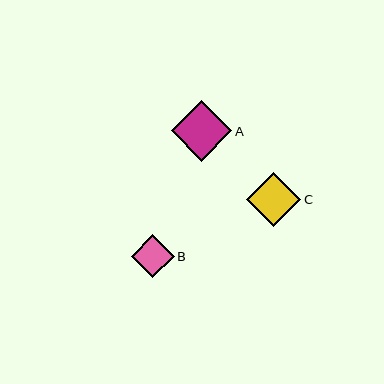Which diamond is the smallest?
Diamond B is the smallest with a size of approximately 43 pixels.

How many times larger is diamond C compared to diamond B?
Diamond C is approximately 1.3 times the size of diamond B.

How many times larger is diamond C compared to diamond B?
Diamond C is approximately 1.3 times the size of diamond B.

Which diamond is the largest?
Diamond A is the largest with a size of approximately 60 pixels.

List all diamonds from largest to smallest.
From largest to smallest: A, C, B.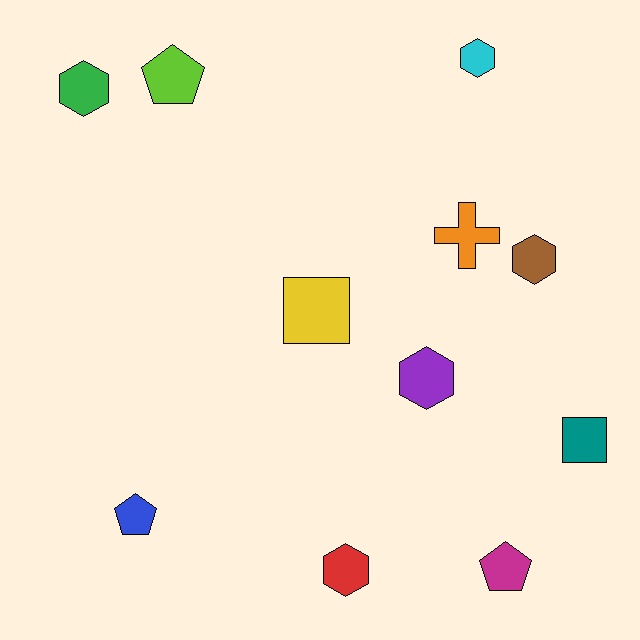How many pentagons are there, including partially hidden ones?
There are 3 pentagons.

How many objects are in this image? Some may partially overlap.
There are 11 objects.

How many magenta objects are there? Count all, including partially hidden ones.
There is 1 magenta object.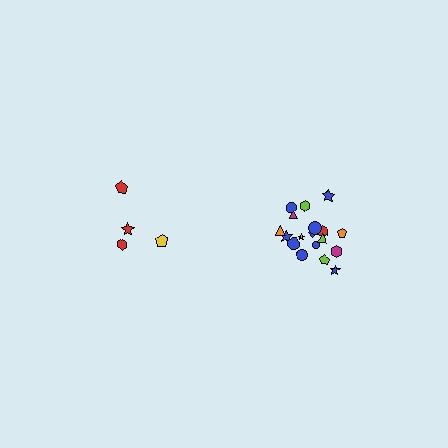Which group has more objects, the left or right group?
The right group.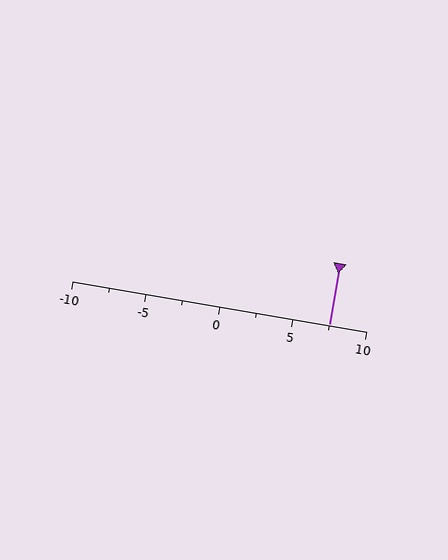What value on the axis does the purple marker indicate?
The marker indicates approximately 7.5.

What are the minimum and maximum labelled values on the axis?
The axis runs from -10 to 10.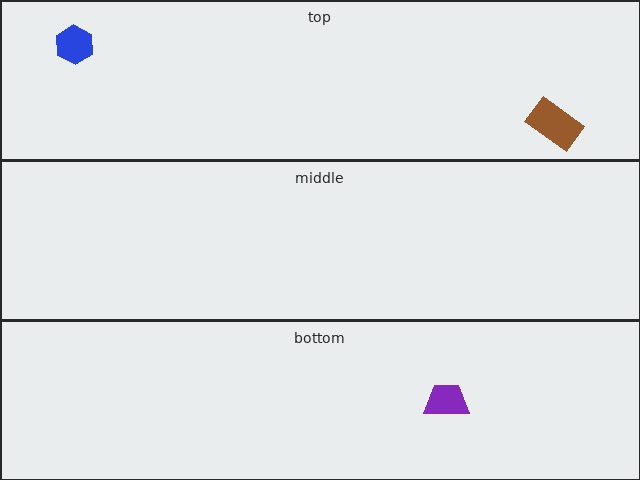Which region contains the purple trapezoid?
The bottom region.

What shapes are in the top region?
The brown rectangle, the blue hexagon.